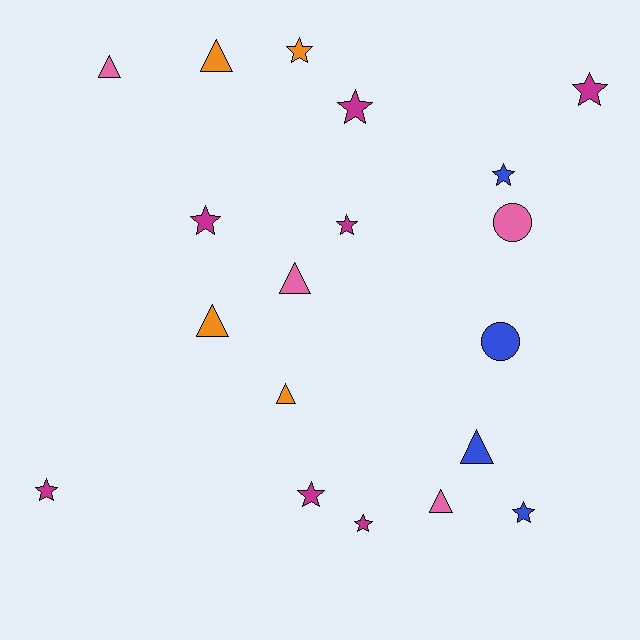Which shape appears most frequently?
Star, with 10 objects.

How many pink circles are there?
There is 1 pink circle.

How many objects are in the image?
There are 19 objects.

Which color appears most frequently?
Magenta, with 7 objects.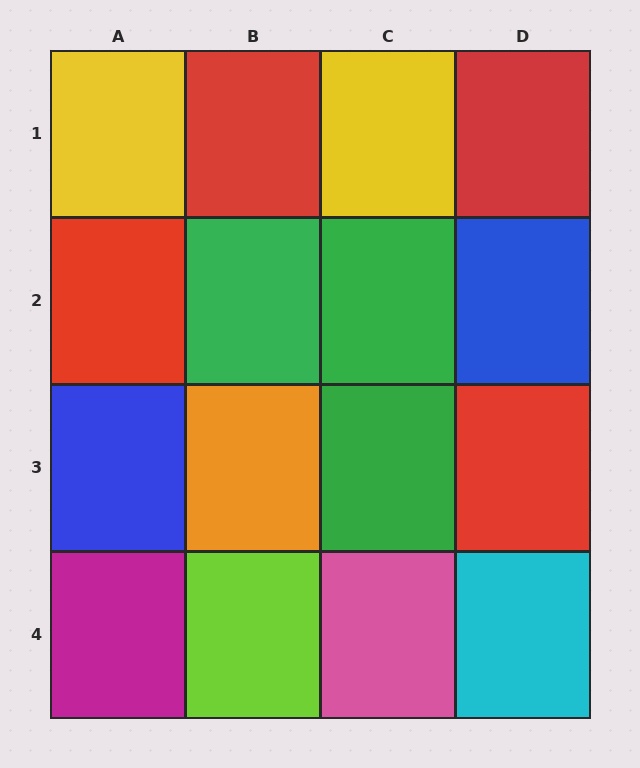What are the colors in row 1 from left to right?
Yellow, red, yellow, red.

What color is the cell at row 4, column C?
Pink.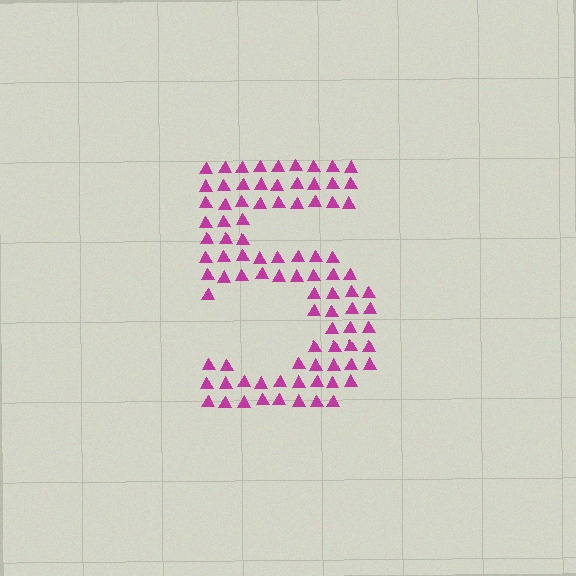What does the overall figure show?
The overall figure shows the digit 5.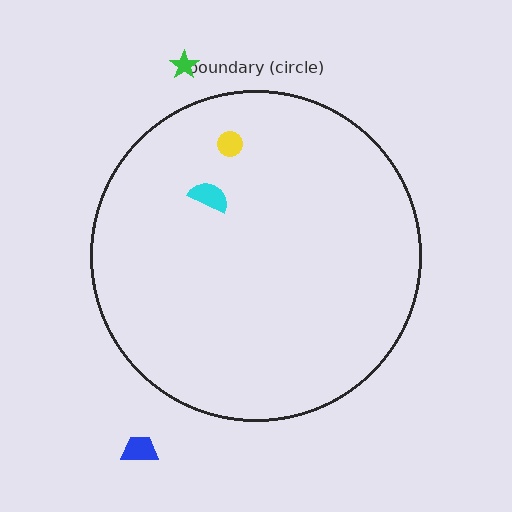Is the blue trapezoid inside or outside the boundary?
Outside.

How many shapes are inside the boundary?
2 inside, 2 outside.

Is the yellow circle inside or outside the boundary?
Inside.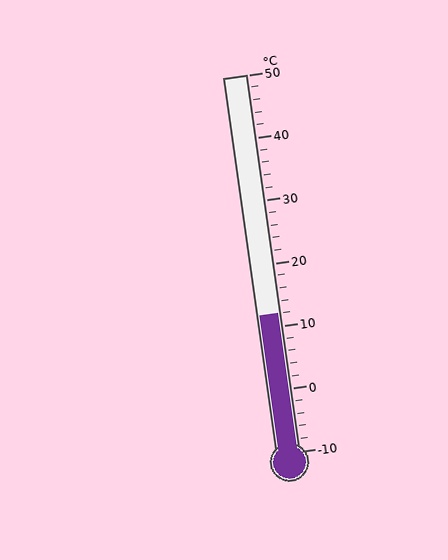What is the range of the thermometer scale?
The thermometer scale ranges from -10°C to 50°C.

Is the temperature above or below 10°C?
The temperature is above 10°C.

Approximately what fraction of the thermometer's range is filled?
The thermometer is filled to approximately 35% of its range.